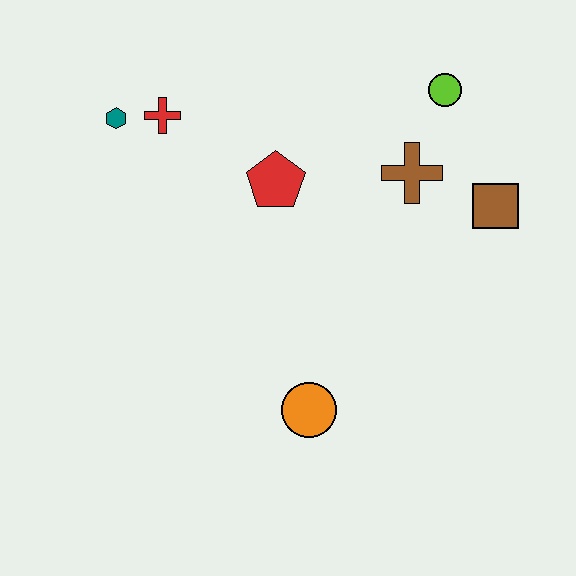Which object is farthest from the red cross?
The brown square is farthest from the red cross.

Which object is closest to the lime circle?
The brown cross is closest to the lime circle.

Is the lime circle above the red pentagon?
Yes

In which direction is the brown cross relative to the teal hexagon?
The brown cross is to the right of the teal hexagon.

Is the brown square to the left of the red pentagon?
No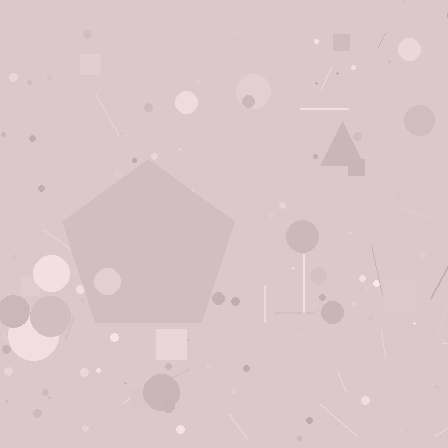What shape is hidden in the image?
A pentagon is hidden in the image.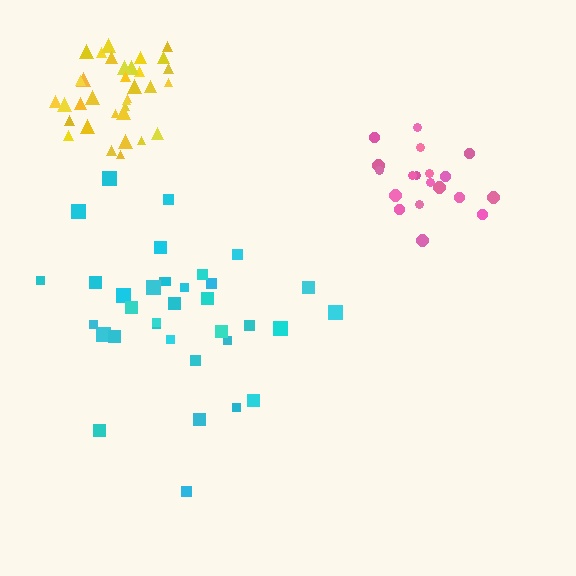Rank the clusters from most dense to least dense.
yellow, pink, cyan.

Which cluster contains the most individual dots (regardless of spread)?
Cyan (35).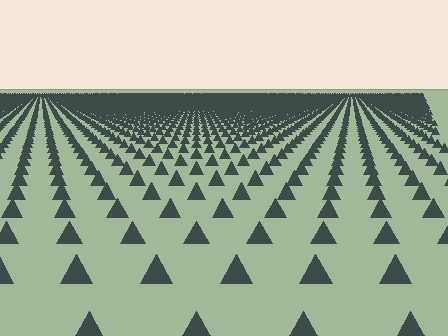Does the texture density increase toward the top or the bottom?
Density increases toward the top.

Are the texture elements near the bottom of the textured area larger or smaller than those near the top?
Larger. Near the bottom, elements are closer to the viewer and appear at a bigger on-screen size.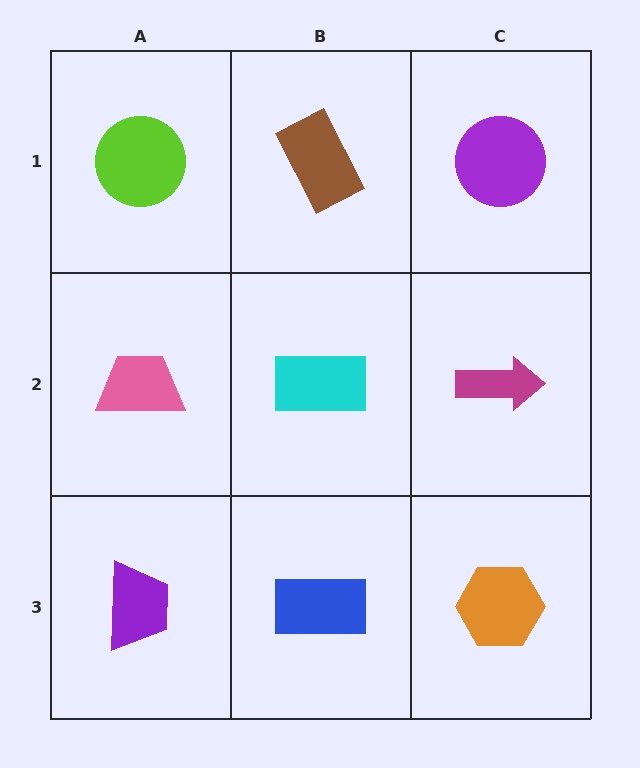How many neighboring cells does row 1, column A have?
2.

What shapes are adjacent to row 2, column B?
A brown rectangle (row 1, column B), a blue rectangle (row 3, column B), a pink trapezoid (row 2, column A), a magenta arrow (row 2, column C).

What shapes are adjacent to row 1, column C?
A magenta arrow (row 2, column C), a brown rectangle (row 1, column B).